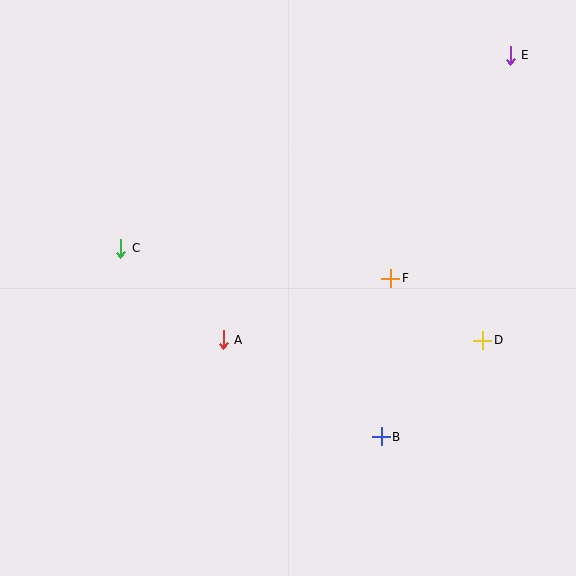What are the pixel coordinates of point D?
Point D is at (483, 340).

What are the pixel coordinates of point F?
Point F is at (391, 278).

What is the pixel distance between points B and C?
The distance between B and C is 321 pixels.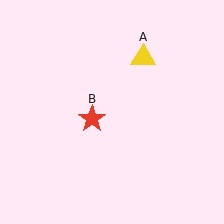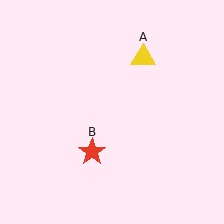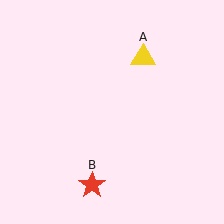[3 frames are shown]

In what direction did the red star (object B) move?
The red star (object B) moved down.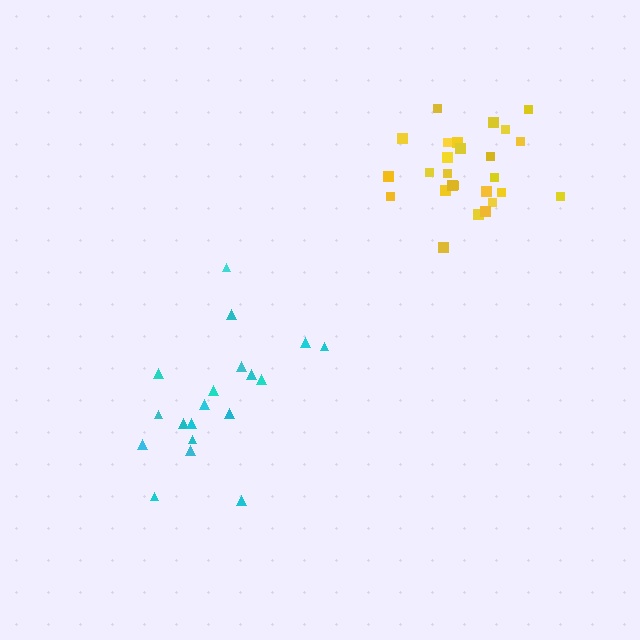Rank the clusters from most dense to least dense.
yellow, cyan.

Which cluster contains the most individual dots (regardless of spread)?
Yellow (26).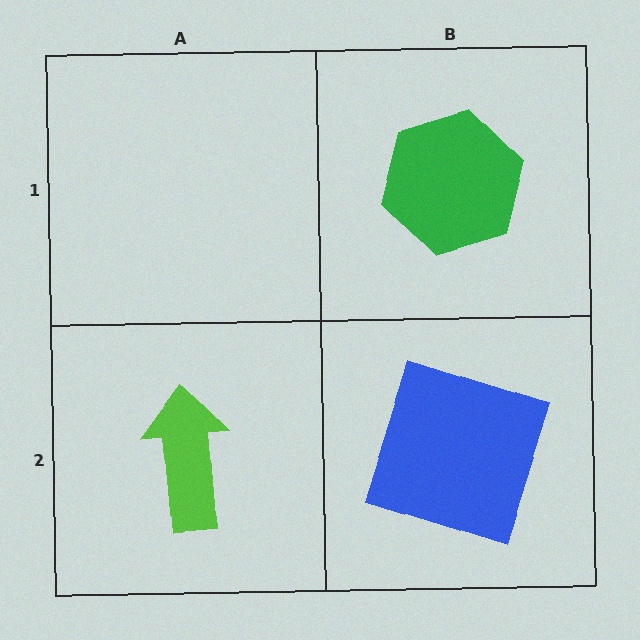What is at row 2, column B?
A blue square.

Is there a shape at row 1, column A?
No, that cell is empty.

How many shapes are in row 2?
2 shapes.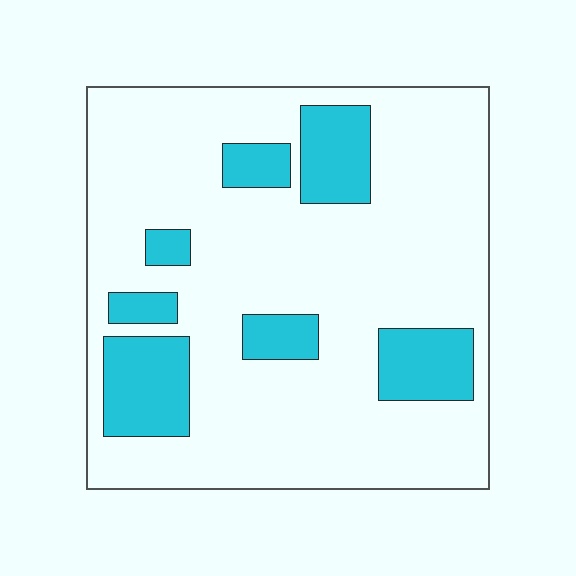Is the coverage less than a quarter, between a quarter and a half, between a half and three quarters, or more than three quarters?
Less than a quarter.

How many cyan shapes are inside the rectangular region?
7.